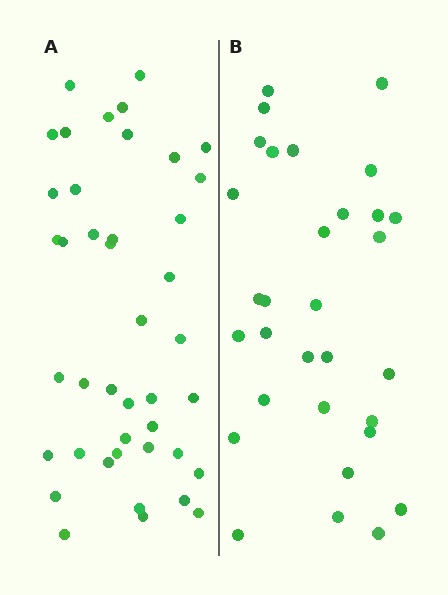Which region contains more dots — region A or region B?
Region A (the left region) has more dots.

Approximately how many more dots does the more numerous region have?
Region A has roughly 12 or so more dots than region B.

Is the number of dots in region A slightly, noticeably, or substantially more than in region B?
Region A has noticeably more, but not dramatically so. The ratio is roughly 1.4 to 1.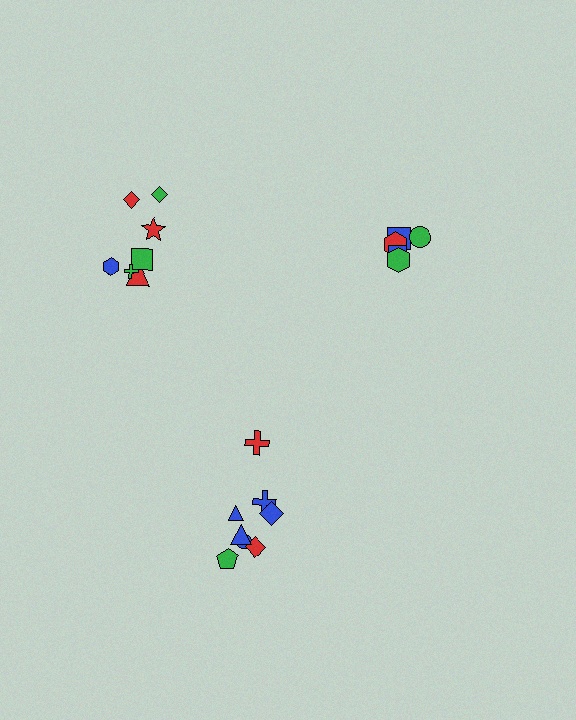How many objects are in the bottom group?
There are 8 objects.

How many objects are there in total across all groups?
There are 20 objects.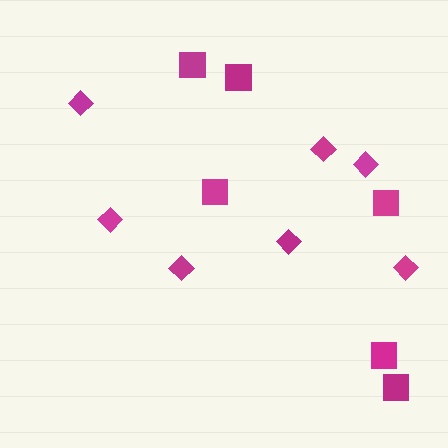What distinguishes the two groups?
There are 2 groups: one group of squares (6) and one group of diamonds (7).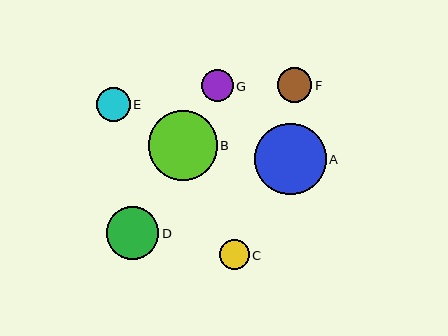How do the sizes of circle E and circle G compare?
Circle E and circle G are approximately the same size.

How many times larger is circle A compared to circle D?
Circle A is approximately 1.4 times the size of circle D.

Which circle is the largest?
Circle A is the largest with a size of approximately 71 pixels.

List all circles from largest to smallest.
From largest to smallest: A, B, D, F, E, G, C.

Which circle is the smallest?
Circle C is the smallest with a size of approximately 30 pixels.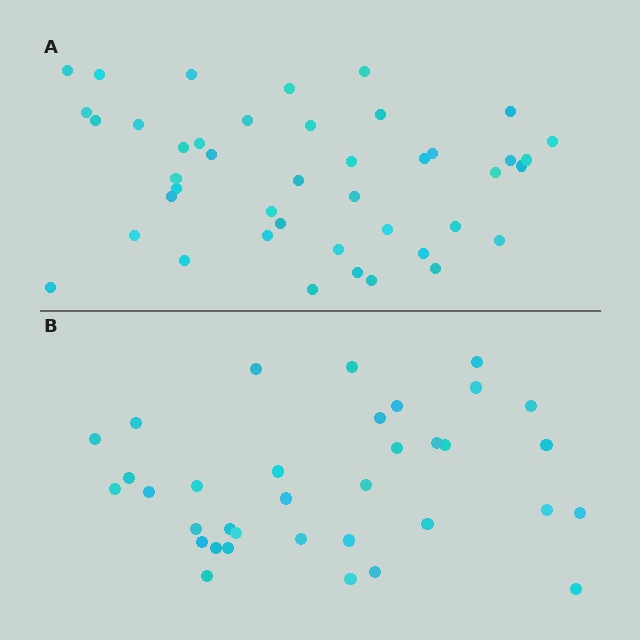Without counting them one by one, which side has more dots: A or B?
Region A (the top region) has more dots.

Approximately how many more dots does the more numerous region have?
Region A has roughly 8 or so more dots than region B.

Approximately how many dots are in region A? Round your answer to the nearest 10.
About 40 dots. (The exact count is 43, which rounds to 40.)